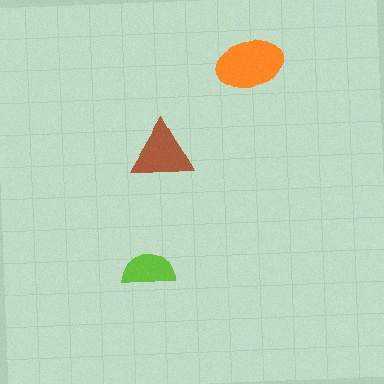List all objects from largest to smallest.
The orange ellipse, the brown triangle, the lime semicircle.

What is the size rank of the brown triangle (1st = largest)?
2nd.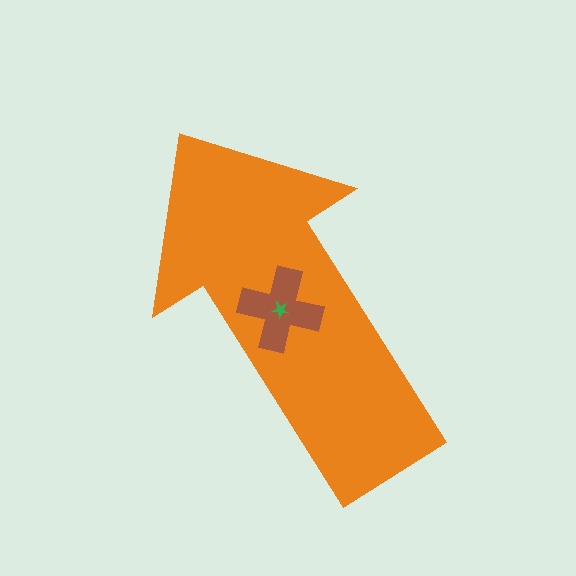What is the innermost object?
The green star.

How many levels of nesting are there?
3.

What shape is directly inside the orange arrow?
The brown cross.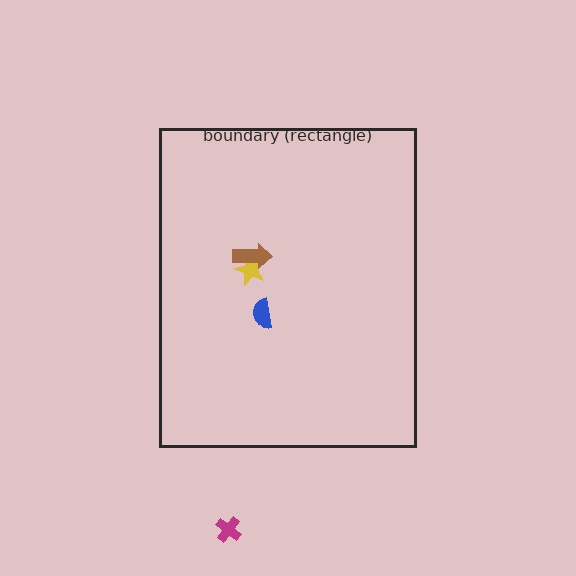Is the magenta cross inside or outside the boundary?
Outside.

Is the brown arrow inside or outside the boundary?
Inside.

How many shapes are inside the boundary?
3 inside, 1 outside.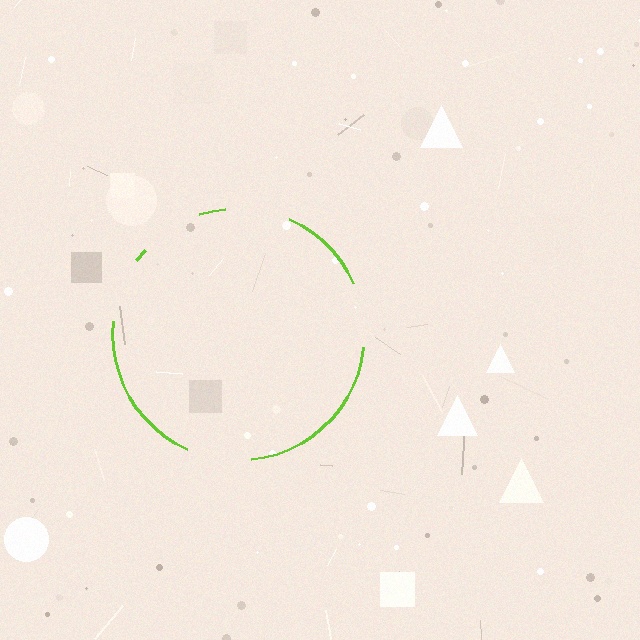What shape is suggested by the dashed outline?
The dashed outline suggests a circle.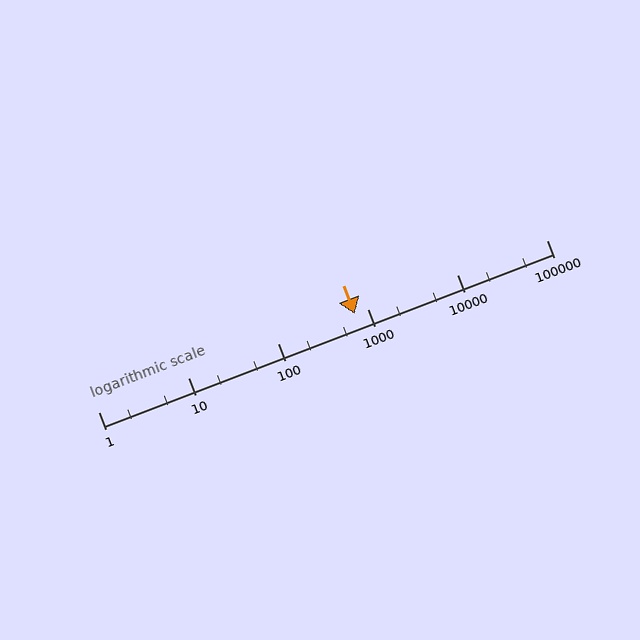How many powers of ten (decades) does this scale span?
The scale spans 5 decades, from 1 to 100000.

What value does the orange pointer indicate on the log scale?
The pointer indicates approximately 720.